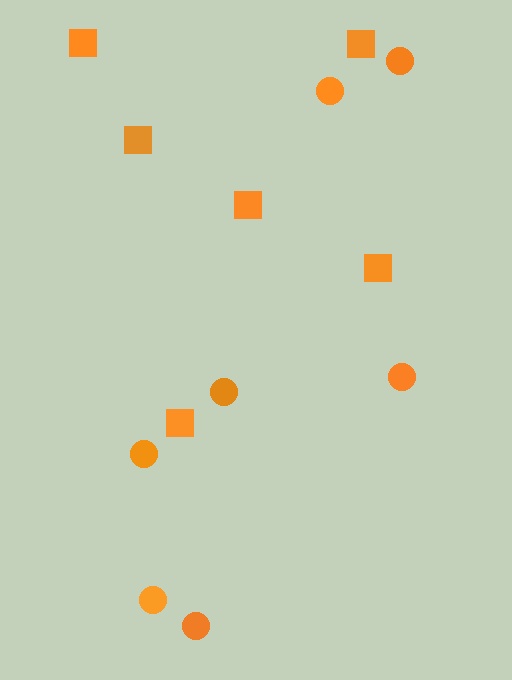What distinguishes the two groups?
There are 2 groups: one group of circles (7) and one group of squares (6).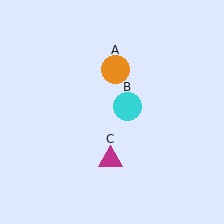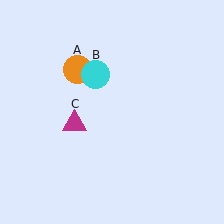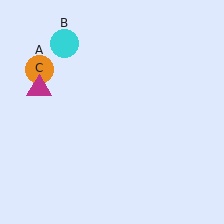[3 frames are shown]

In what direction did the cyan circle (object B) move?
The cyan circle (object B) moved up and to the left.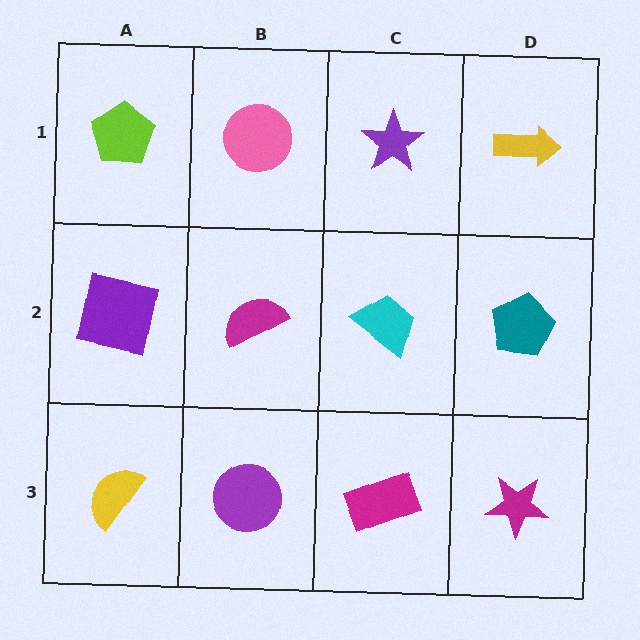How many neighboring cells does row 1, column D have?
2.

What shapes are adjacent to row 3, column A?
A purple square (row 2, column A), a purple circle (row 3, column B).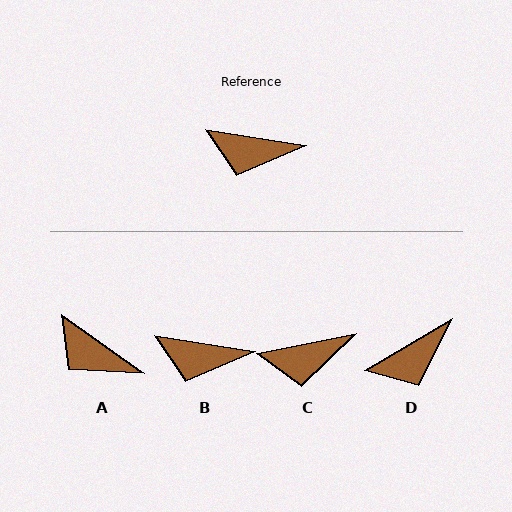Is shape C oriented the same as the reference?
No, it is off by about 20 degrees.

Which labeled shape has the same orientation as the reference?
B.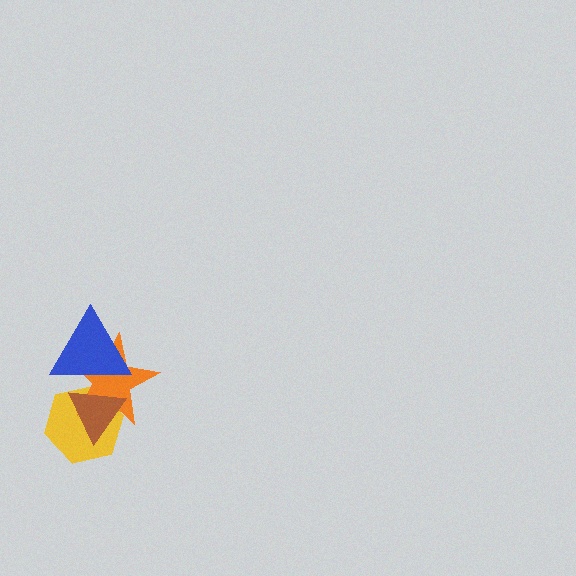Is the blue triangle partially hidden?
No, no other shape covers it.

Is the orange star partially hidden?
Yes, it is partially covered by another shape.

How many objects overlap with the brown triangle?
3 objects overlap with the brown triangle.